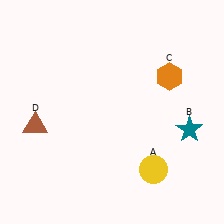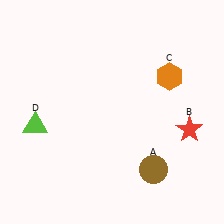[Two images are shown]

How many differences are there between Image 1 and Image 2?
There are 3 differences between the two images.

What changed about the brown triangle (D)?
In Image 1, D is brown. In Image 2, it changed to lime.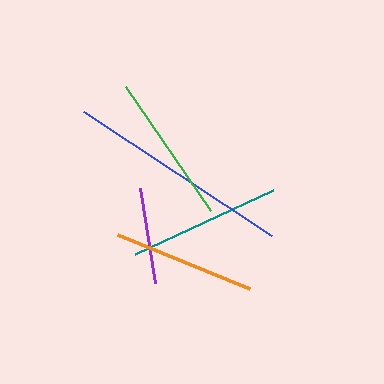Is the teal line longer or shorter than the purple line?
The teal line is longer than the purple line.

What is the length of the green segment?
The green segment is approximately 151 pixels long.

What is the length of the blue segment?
The blue segment is approximately 225 pixels long.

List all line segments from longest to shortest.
From longest to shortest: blue, teal, green, orange, purple.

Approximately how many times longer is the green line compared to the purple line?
The green line is approximately 1.6 times the length of the purple line.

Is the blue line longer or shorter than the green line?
The blue line is longer than the green line.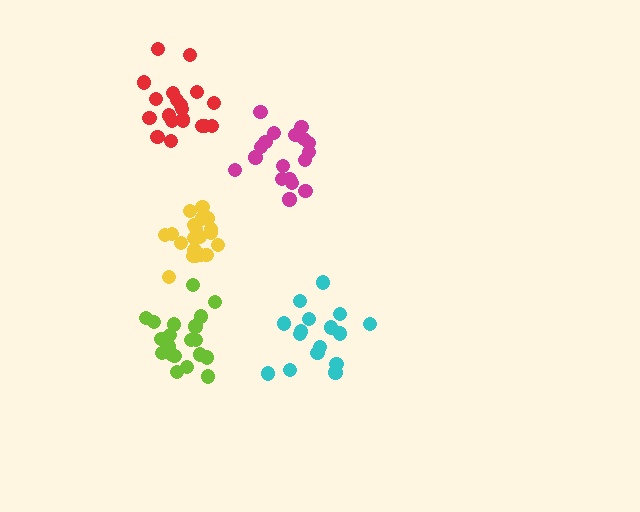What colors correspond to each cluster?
The clusters are colored: red, yellow, magenta, lime, cyan.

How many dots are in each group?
Group 1: 20 dots, Group 2: 20 dots, Group 3: 18 dots, Group 4: 21 dots, Group 5: 16 dots (95 total).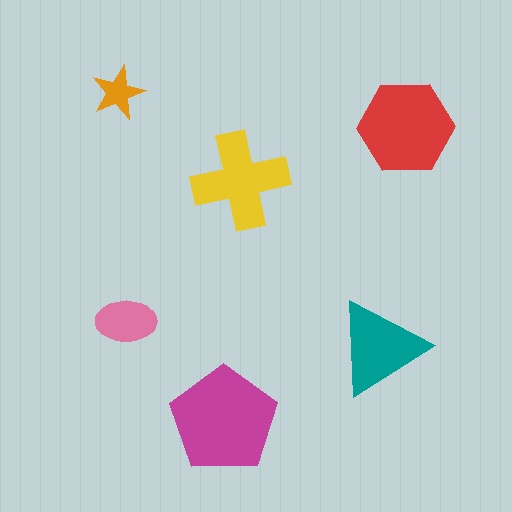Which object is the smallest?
The orange star.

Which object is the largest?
The magenta pentagon.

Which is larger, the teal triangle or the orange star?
The teal triangle.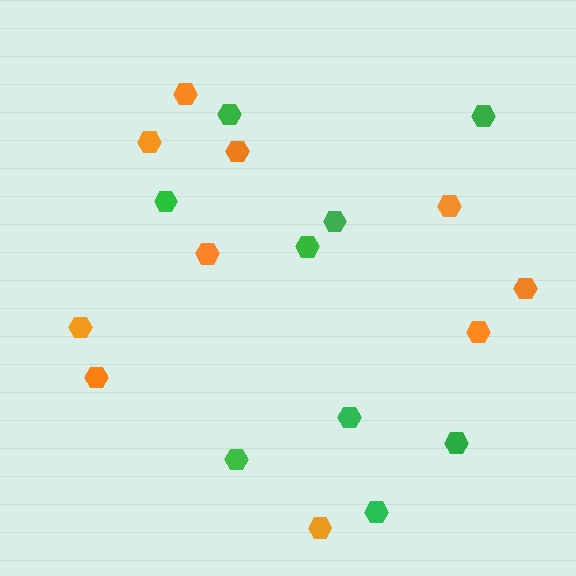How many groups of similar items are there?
There are 2 groups: one group of green hexagons (9) and one group of orange hexagons (10).